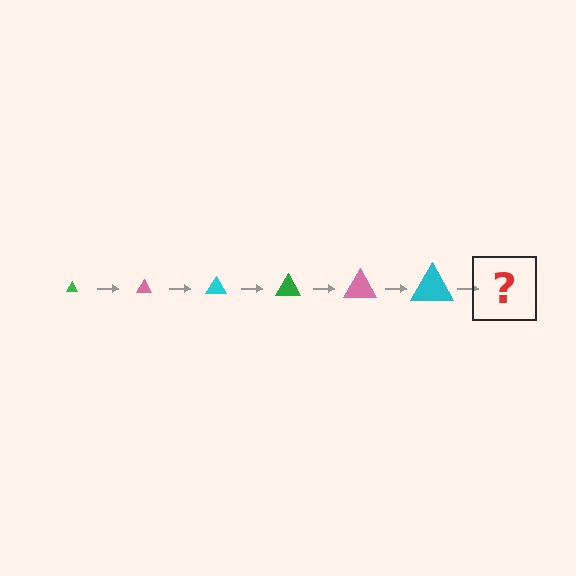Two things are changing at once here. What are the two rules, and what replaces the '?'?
The two rules are that the triangle grows larger each step and the color cycles through green, pink, and cyan. The '?' should be a green triangle, larger than the previous one.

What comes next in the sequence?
The next element should be a green triangle, larger than the previous one.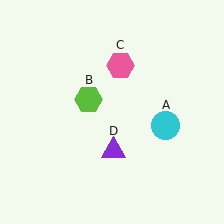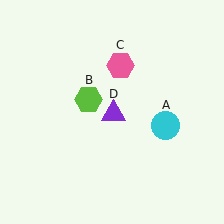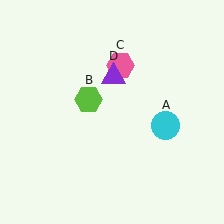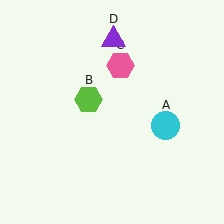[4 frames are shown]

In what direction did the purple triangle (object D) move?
The purple triangle (object D) moved up.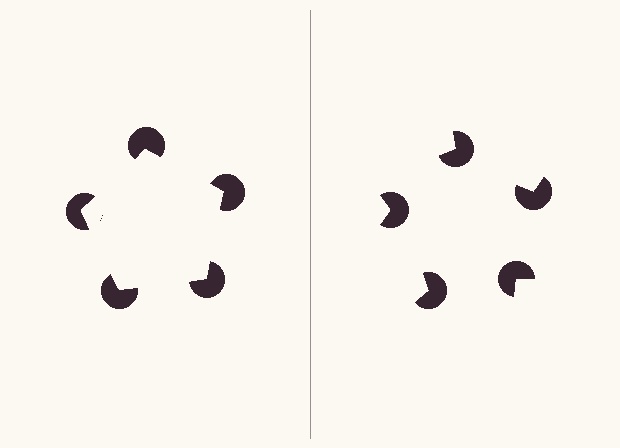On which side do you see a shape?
An illusory pentagon appears on the left side. On the right side the wedge cuts are rotated, so no coherent shape forms.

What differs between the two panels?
The pac-man discs are positioned identically on both sides; only the wedge orientations differ. On the left they align to a pentagon; on the right they are misaligned.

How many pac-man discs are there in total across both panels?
10 — 5 on each side.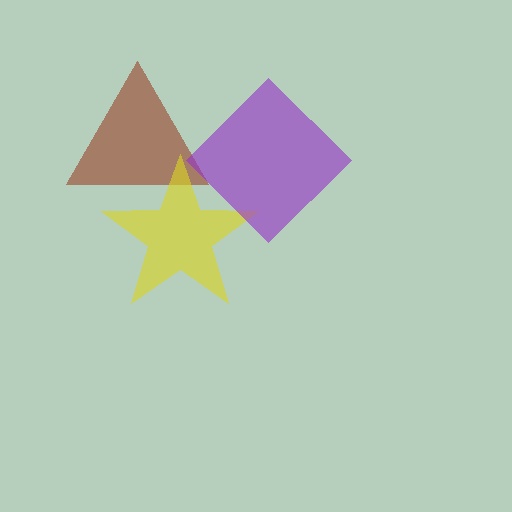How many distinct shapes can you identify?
There are 3 distinct shapes: a brown triangle, a yellow star, a purple diamond.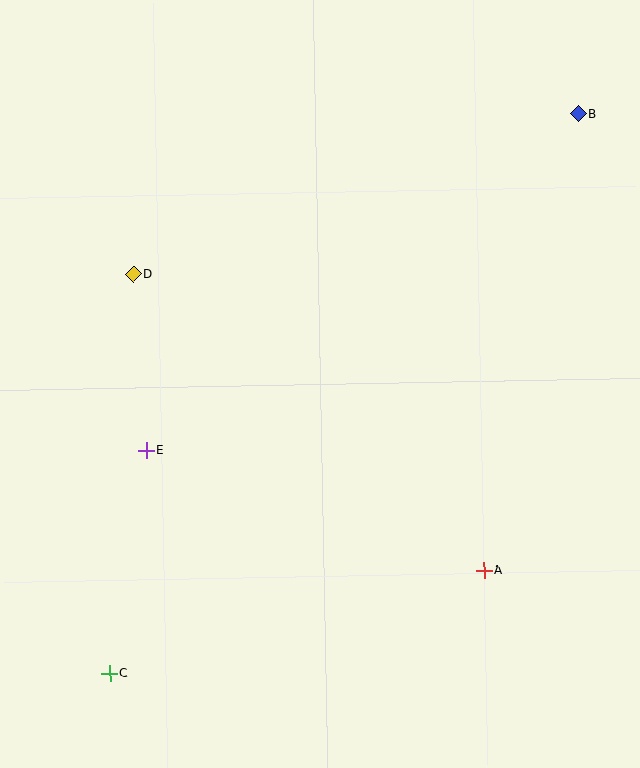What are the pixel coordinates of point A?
Point A is at (484, 570).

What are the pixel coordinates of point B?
Point B is at (578, 114).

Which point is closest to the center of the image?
Point E at (147, 451) is closest to the center.